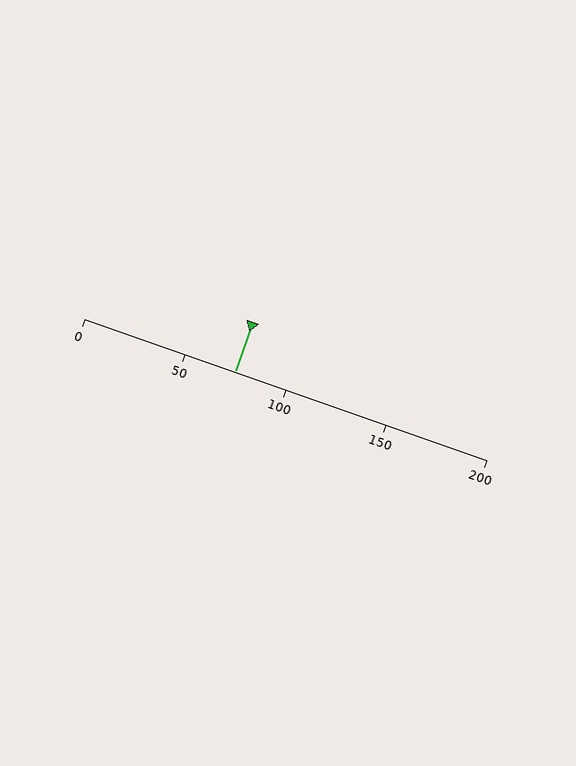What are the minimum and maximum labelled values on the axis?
The axis runs from 0 to 200.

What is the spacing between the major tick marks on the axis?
The major ticks are spaced 50 apart.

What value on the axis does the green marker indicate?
The marker indicates approximately 75.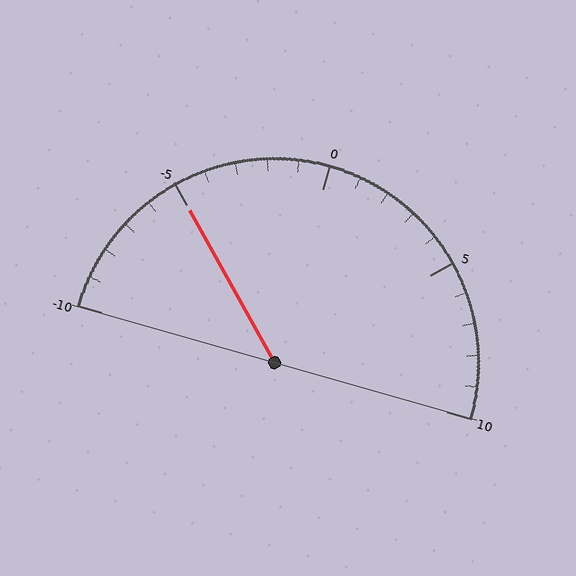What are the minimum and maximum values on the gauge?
The gauge ranges from -10 to 10.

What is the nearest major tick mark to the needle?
The nearest major tick mark is -5.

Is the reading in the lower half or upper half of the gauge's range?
The reading is in the lower half of the range (-10 to 10).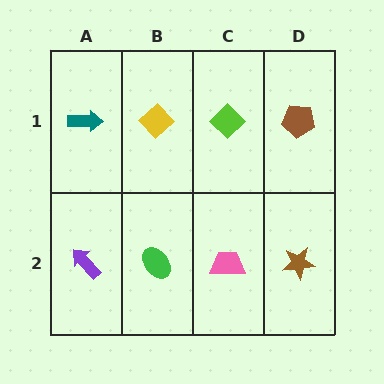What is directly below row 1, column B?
A green ellipse.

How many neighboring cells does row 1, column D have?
2.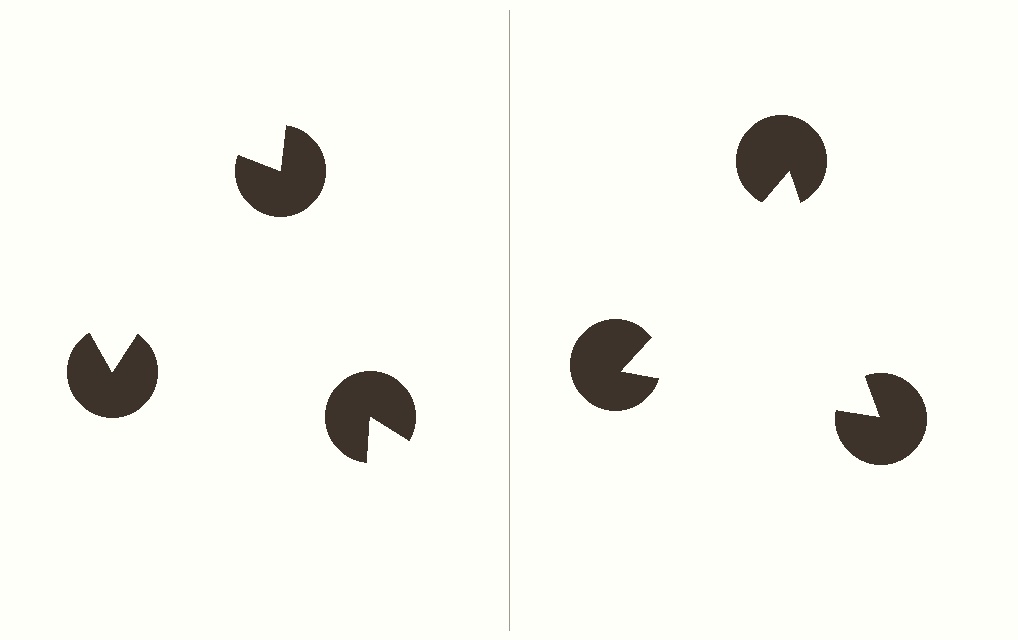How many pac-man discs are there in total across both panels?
6 — 3 on each side.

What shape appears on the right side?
An illusory triangle.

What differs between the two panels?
The pac-man discs are positioned identically on both sides; only the wedge orientations differ. On the right they align to a triangle; on the left they are misaligned.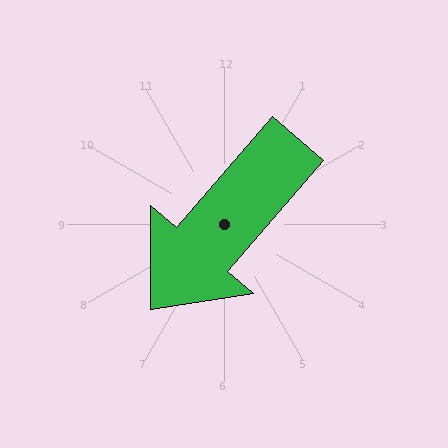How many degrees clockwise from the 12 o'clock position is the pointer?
Approximately 221 degrees.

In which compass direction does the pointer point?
Southwest.